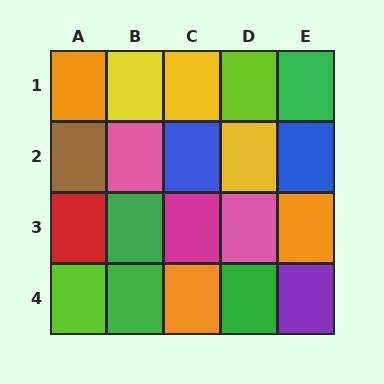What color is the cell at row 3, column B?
Green.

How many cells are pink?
2 cells are pink.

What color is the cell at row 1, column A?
Orange.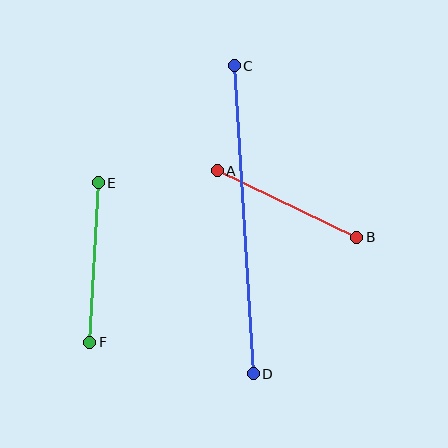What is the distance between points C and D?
The distance is approximately 309 pixels.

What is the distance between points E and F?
The distance is approximately 159 pixels.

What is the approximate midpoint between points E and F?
The midpoint is at approximately (94, 262) pixels.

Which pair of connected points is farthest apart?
Points C and D are farthest apart.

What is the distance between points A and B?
The distance is approximately 155 pixels.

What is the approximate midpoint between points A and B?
The midpoint is at approximately (287, 204) pixels.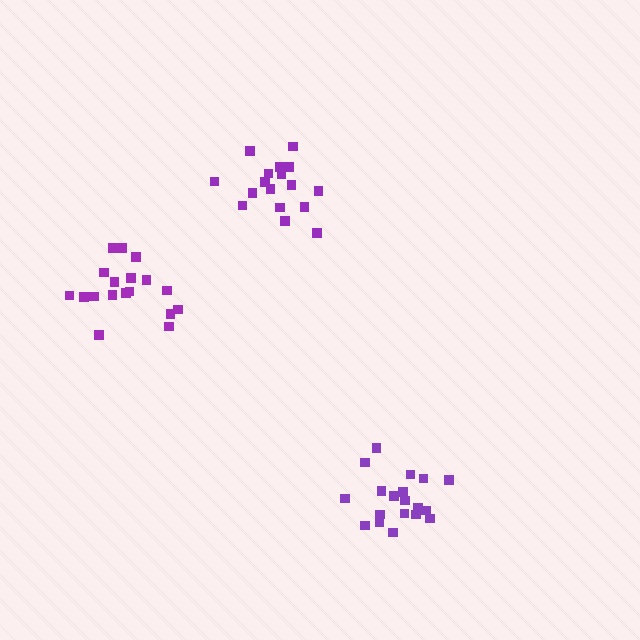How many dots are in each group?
Group 1: 17 dots, Group 2: 19 dots, Group 3: 18 dots (54 total).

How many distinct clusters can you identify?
There are 3 distinct clusters.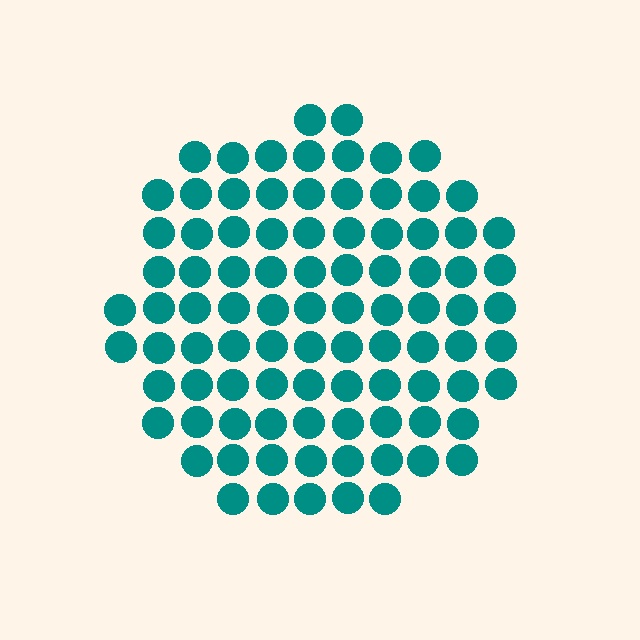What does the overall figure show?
The overall figure shows a circle.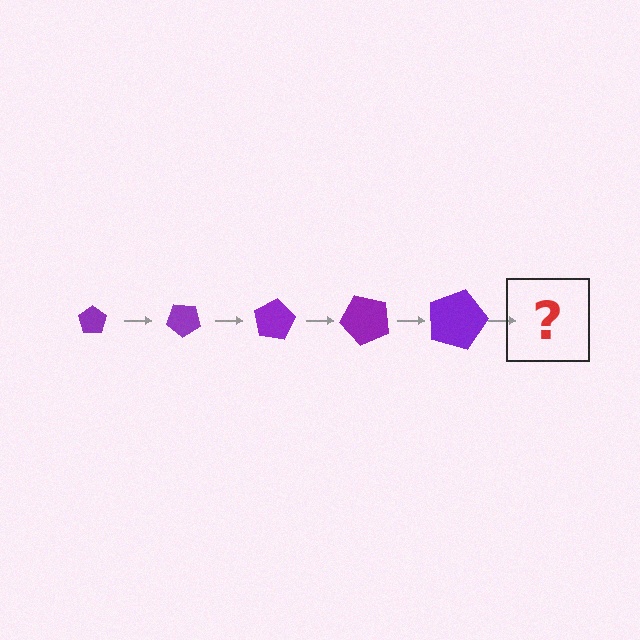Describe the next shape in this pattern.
It should be a pentagon, larger than the previous one and rotated 200 degrees from the start.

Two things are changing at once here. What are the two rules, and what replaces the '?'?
The two rules are that the pentagon grows larger each step and it rotates 40 degrees each step. The '?' should be a pentagon, larger than the previous one and rotated 200 degrees from the start.